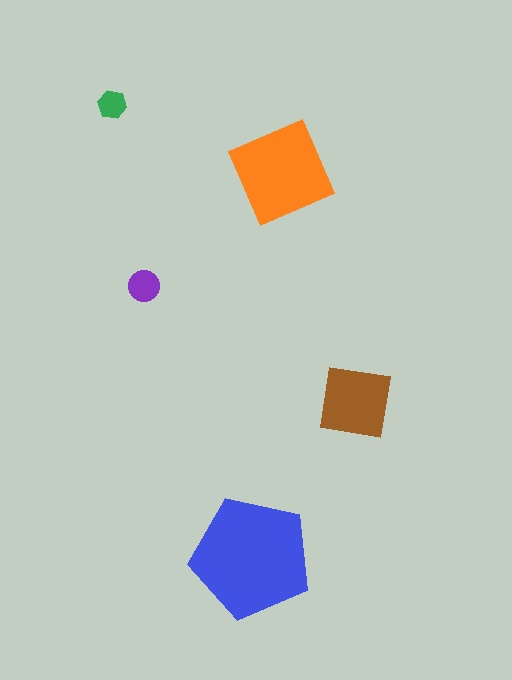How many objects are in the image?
There are 5 objects in the image.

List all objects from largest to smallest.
The blue pentagon, the orange diamond, the brown square, the purple circle, the green hexagon.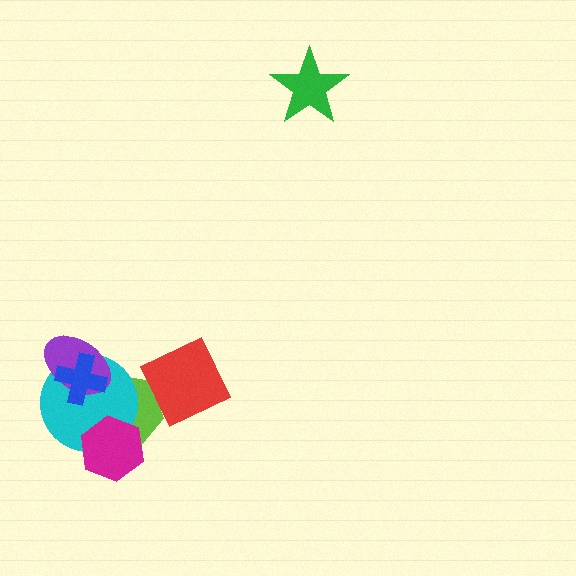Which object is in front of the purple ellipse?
The blue cross is in front of the purple ellipse.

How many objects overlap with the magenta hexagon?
2 objects overlap with the magenta hexagon.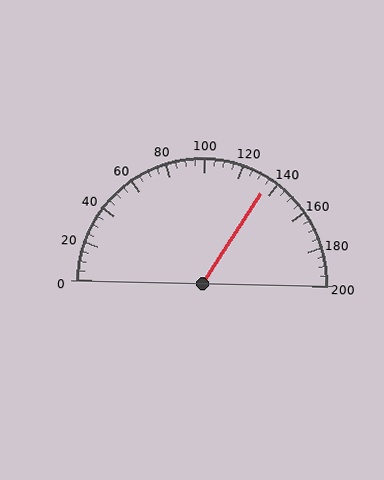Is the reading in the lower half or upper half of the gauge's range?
The reading is in the upper half of the range (0 to 200).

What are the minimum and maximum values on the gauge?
The gauge ranges from 0 to 200.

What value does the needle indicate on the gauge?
The needle indicates approximately 135.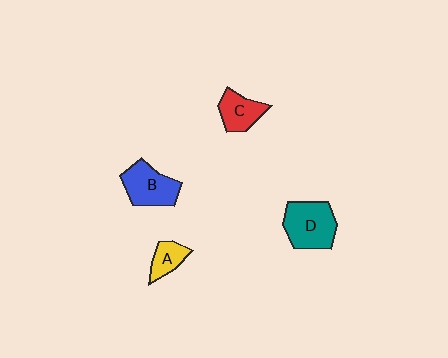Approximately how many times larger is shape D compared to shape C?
Approximately 1.6 times.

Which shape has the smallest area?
Shape A (yellow).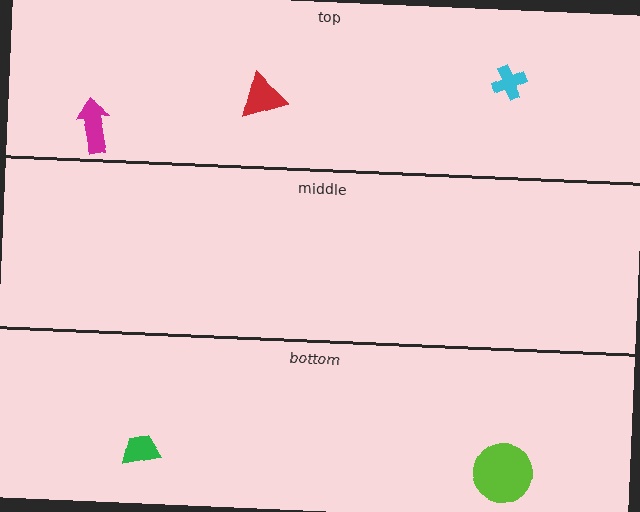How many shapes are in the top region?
3.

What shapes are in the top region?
The red triangle, the magenta arrow, the cyan cross.